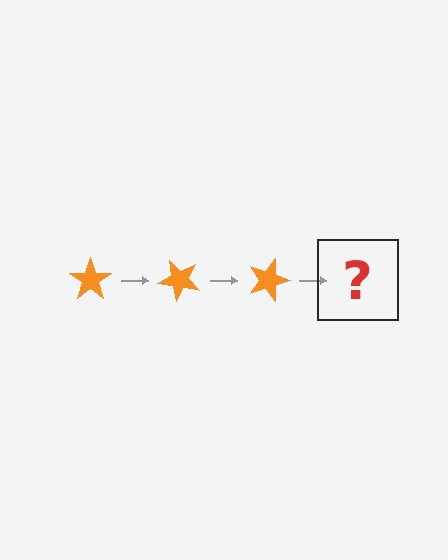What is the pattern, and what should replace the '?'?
The pattern is that the star rotates 45 degrees each step. The '?' should be an orange star rotated 135 degrees.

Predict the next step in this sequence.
The next step is an orange star rotated 135 degrees.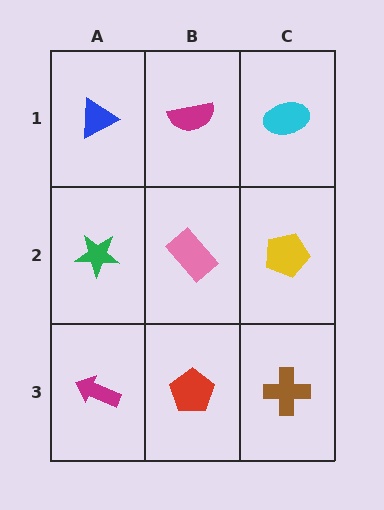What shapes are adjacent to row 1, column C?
A yellow pentagon (row 2, column C), a magenta semicircle (row 1, column B).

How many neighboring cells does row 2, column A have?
3.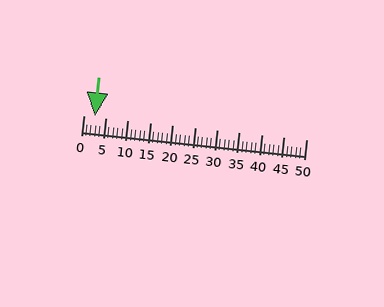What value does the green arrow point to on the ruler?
The green arrow points to approximately 2.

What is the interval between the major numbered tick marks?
The major tick marks are spaced 5 units apart.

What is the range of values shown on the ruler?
The ruler shows values from 0 to 50.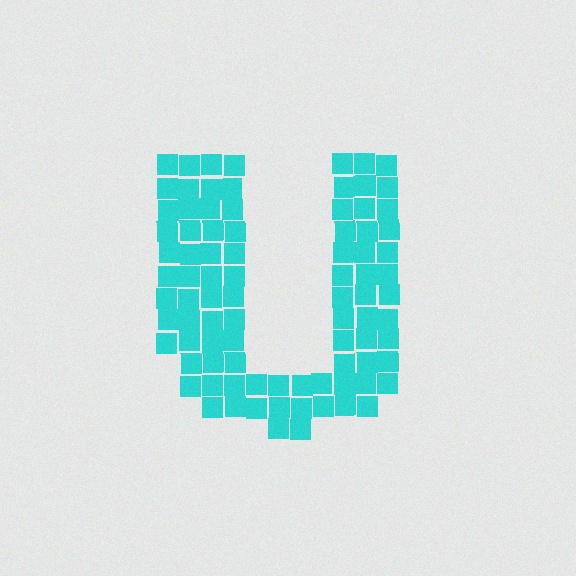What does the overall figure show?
The overall figure shows the letter U.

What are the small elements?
The small elements are squares.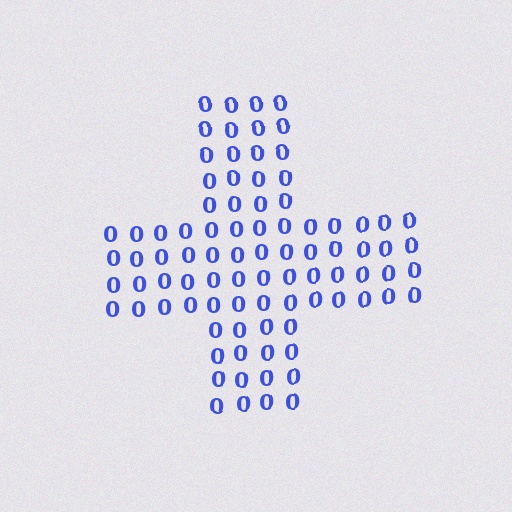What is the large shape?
The large shape is a cross.